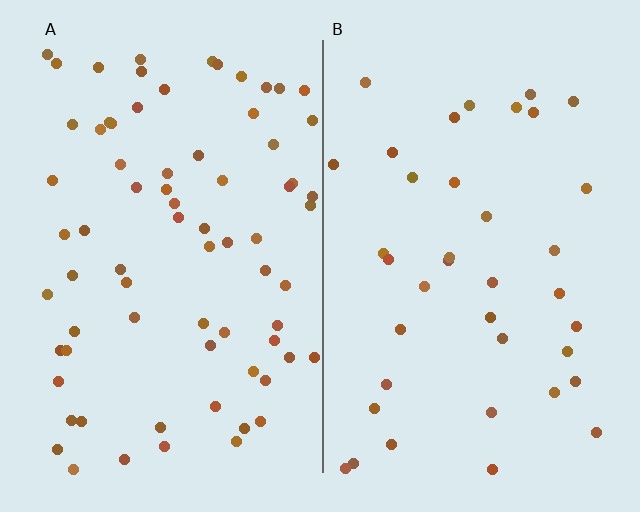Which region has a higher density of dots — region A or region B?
A (the left).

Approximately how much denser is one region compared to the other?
Approximately 1.9× — region A over region B.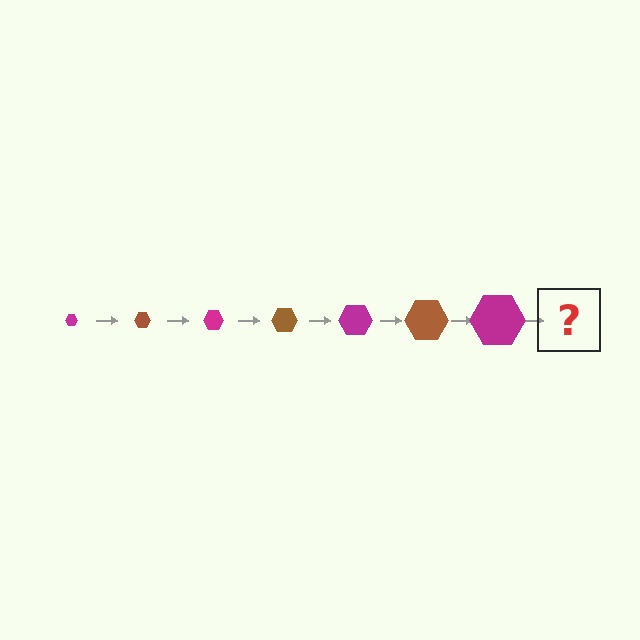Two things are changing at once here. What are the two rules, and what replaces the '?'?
The two rules are that the hexagon grows larger each step and the color cycles through magenta and brown. The '?' should be a brown hexagon, larger than the previous one.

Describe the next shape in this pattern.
It should be a brown hexagon, larger than the previous one.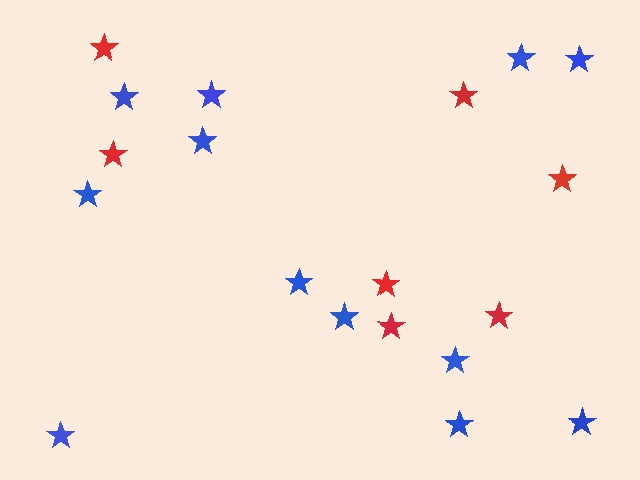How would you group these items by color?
There are 2 groups: one group of red stars (7) and one group of blue stars (12).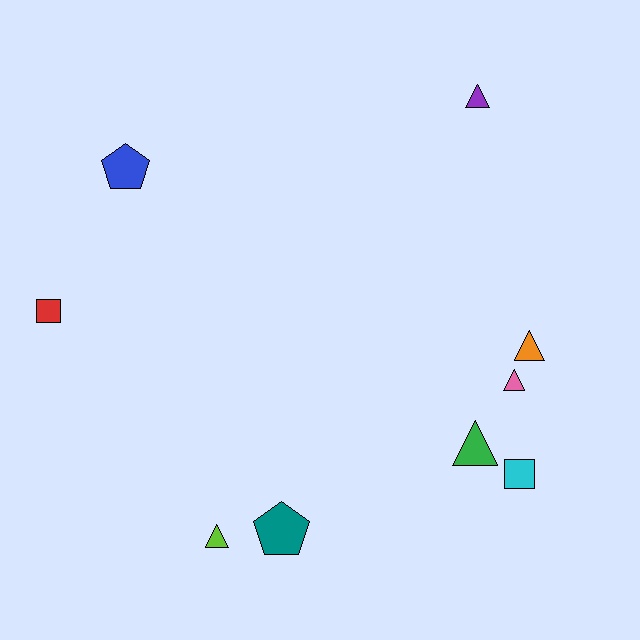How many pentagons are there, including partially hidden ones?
There are 2 pentagons.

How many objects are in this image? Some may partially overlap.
There are 9 objects.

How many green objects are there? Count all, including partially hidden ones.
There is 1 green object.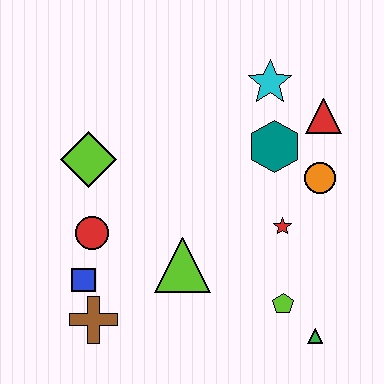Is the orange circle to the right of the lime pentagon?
Yes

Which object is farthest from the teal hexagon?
The brown cross is farthest from the teal hexagon.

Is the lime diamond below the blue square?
No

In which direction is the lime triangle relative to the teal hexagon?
The lime triangle is below the teal hexagon.